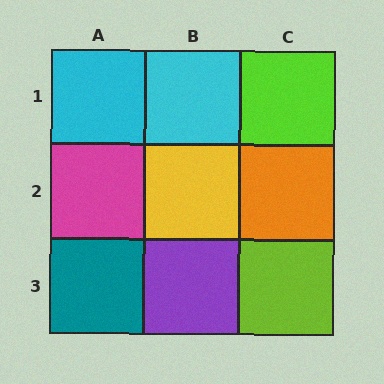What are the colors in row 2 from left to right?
Magenta, yellow, orange.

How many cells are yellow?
1 cell is yellow.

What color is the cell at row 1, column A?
Cyan.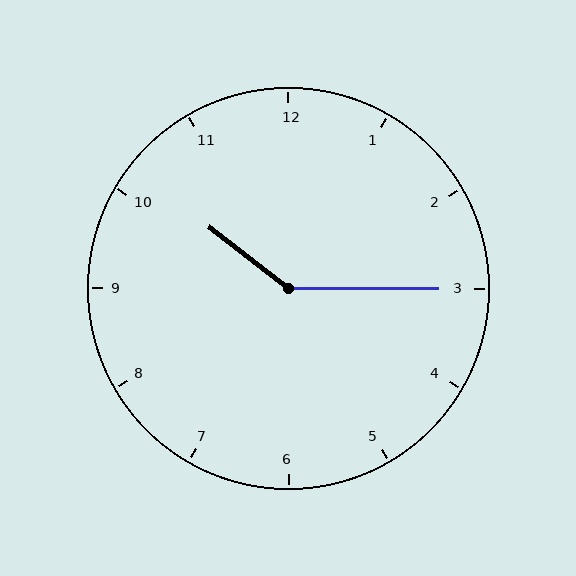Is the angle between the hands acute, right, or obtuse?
It is obtuse.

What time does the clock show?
10:15.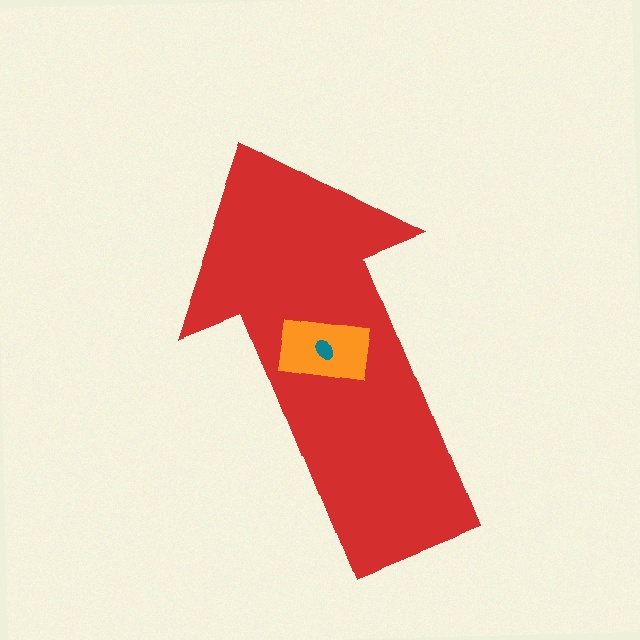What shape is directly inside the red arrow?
The orange rectangle.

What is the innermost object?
The teal ellipse.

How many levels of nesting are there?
3.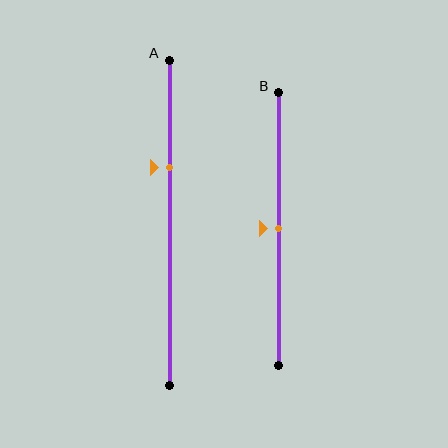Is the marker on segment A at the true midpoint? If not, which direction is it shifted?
No, the marker on segment A is shifted upward by about 17% of the segment length.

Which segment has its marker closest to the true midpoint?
Segment B has its marker closest to the true midpoint.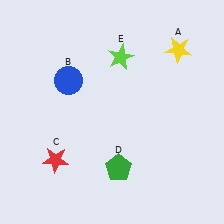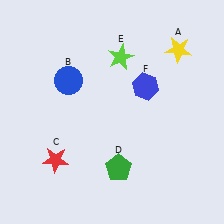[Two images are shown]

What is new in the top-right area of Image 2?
A blue hexagon (F) was added in the top-right area of Image 2.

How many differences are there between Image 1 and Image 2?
There is 1 difference between the two images.